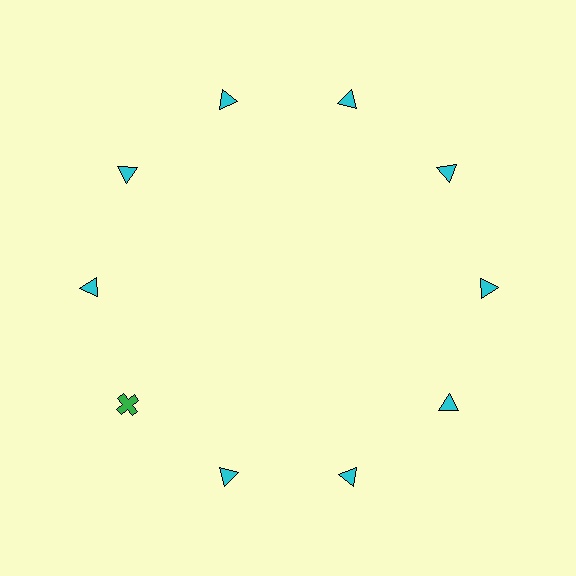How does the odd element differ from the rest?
It differs in both color (green instead of cyan) and shape (cross instead of triangle).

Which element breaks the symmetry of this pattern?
The green cross at roughly the 8 o'clock position breaks the symmetry. All other shapes are cyan triangles.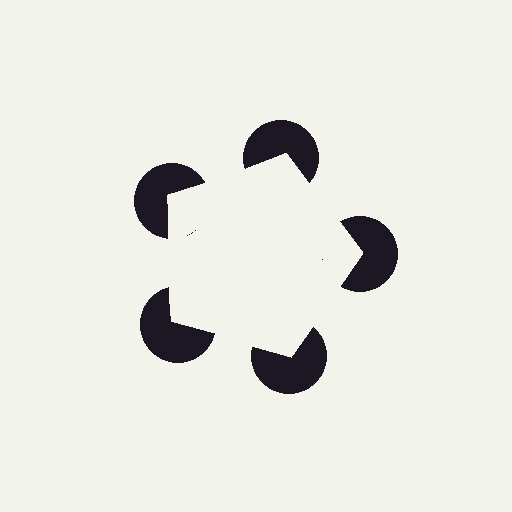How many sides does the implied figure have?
5 sides.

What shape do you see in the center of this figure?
An illusory pentagon — its edges are inferred from the aligned wedge cuts in the pac-man discs, not physically drawn.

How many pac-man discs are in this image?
There are 5 — one at each vertex of the illusory pentagon.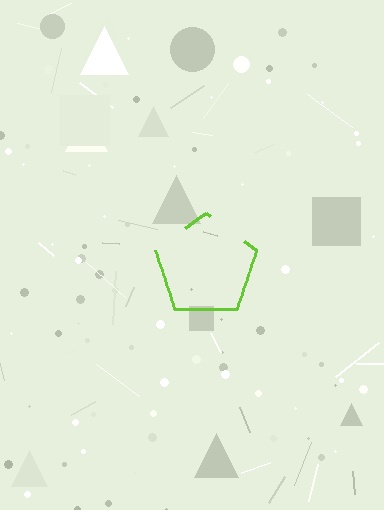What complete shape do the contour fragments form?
The contour fragments form a pentagon.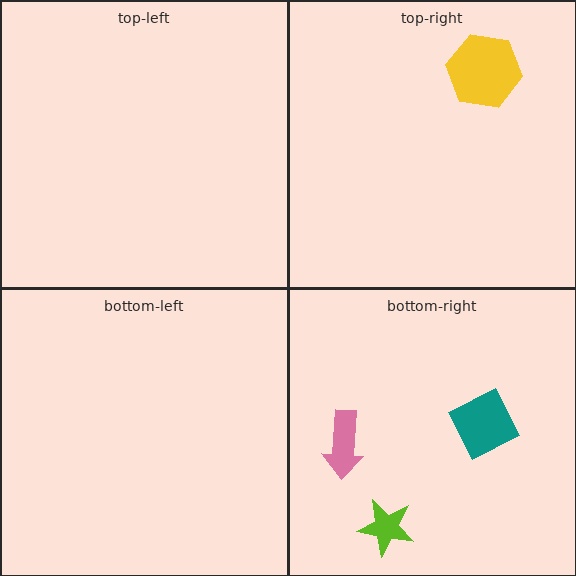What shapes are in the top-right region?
The yellow hexagon.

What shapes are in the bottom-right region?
The teal diamond, the pink arrow, the lime star.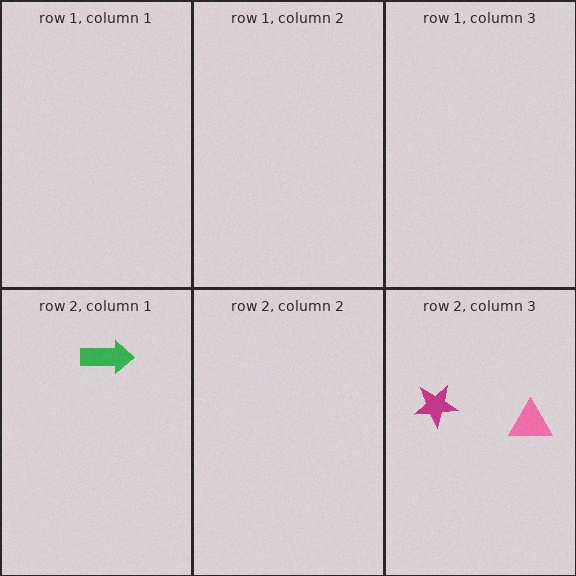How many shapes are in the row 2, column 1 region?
1.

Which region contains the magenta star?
The row 2, column 3 region.